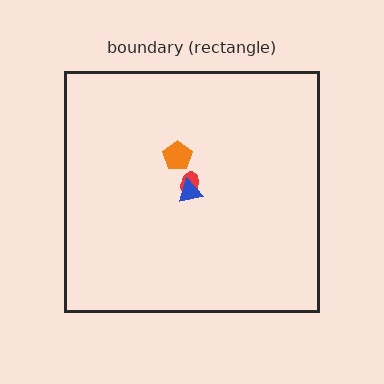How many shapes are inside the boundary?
3 inside, 0 outside.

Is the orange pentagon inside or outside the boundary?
Inside.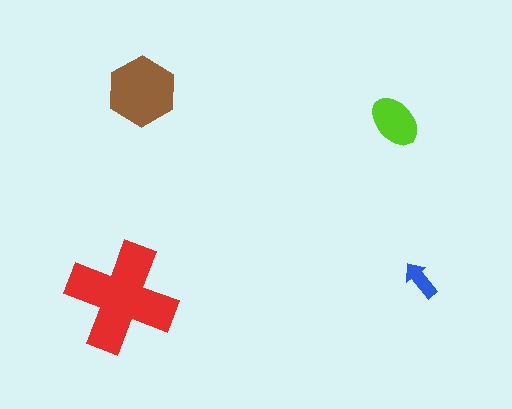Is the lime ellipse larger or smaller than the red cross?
Smaller.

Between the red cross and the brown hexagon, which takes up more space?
The red cross.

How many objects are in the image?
There are 4 objects in the image.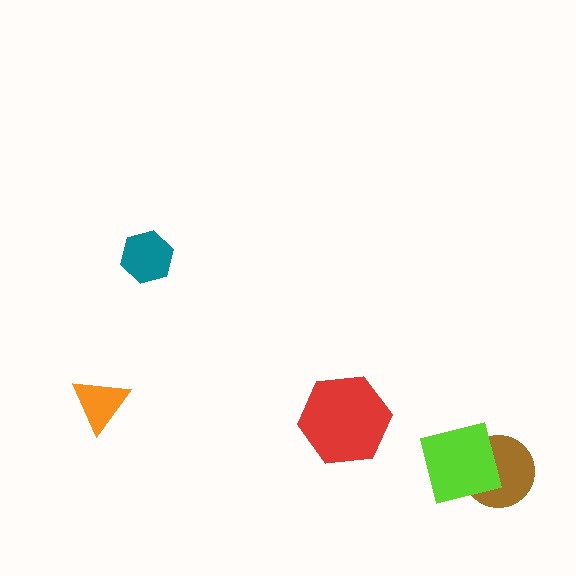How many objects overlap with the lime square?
1 object overlaps with the lime square.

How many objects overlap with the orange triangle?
0 objects overlap with the orange triangle.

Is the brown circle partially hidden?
Yes, it is partially covered by another shape.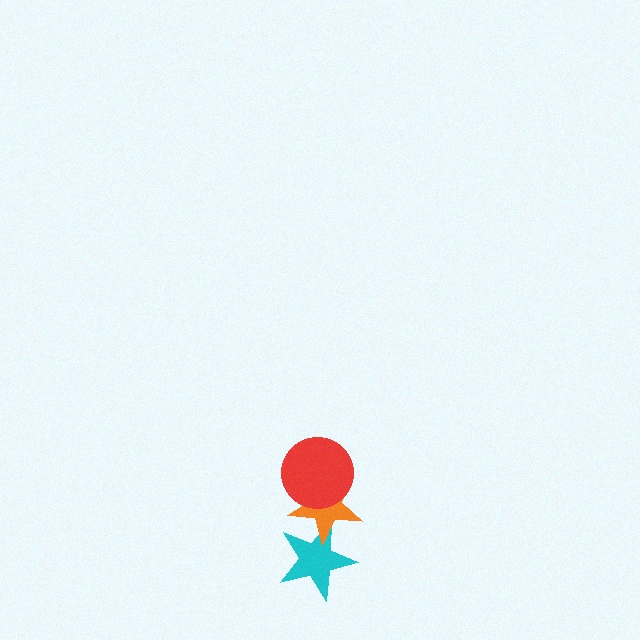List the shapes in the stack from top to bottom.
From top to bottom: the red circle, the orange star, the cyan star.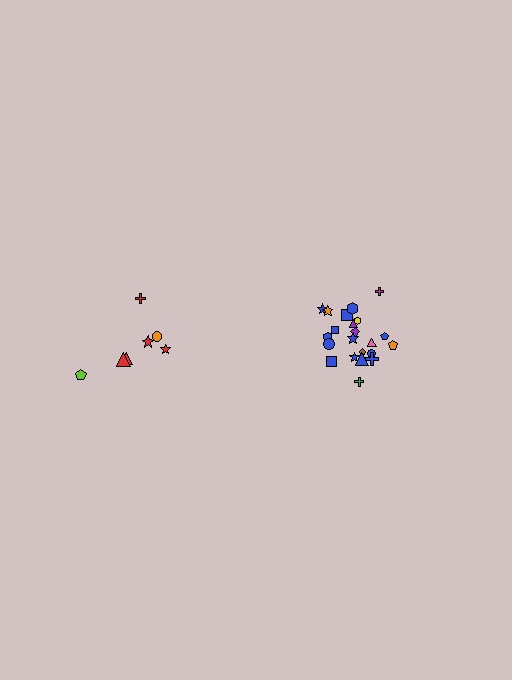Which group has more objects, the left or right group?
The right group.